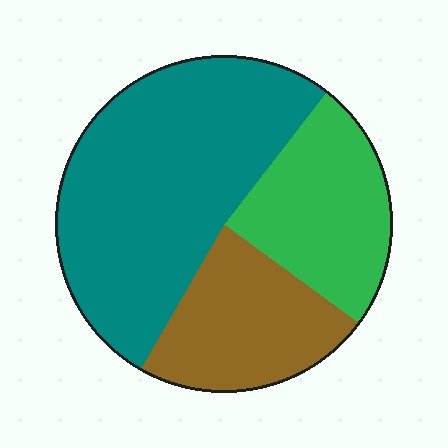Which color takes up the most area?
Teal, at roughly 50%.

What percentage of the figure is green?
Green takes up about one quarter (1/4) of the figure.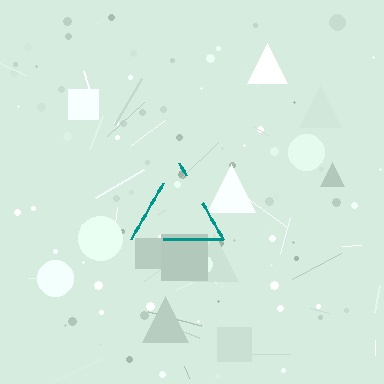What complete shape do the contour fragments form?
The contour fragments form a triangle.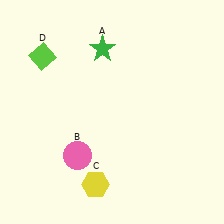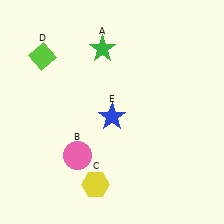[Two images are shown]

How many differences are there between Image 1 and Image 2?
There is 1 difference between the two images.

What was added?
A blue star (E) was added in Image 2.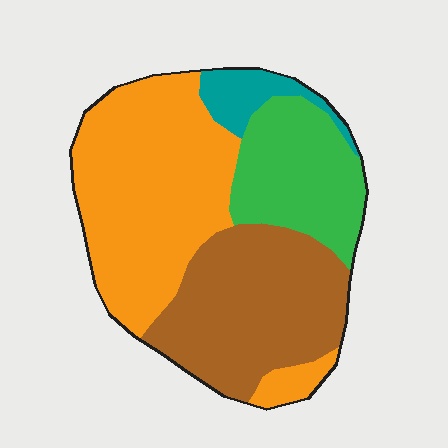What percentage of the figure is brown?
Brown takes up between a quarter and a half of the figure.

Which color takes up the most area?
Orange, at roughly 40%.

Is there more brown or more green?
Brown.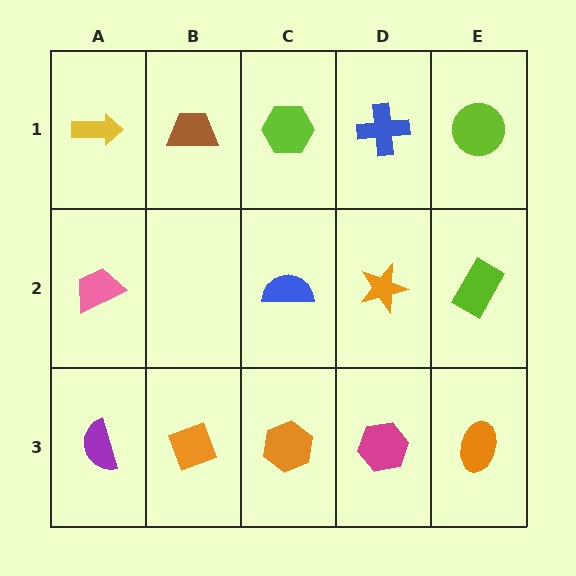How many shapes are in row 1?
5 shapes.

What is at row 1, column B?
A brown trapezoid.